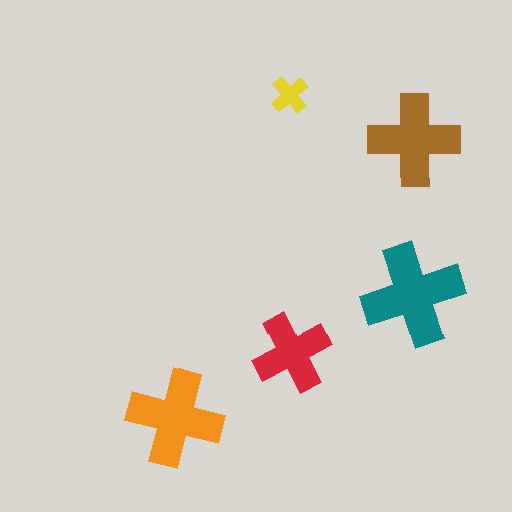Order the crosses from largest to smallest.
the teal one, the orange one, the brown one, the red one, the yellow one.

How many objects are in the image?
There are 5 objects in the image.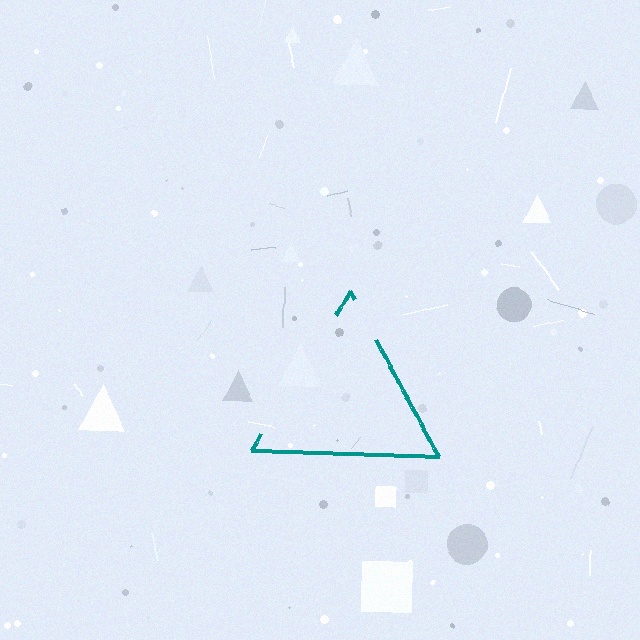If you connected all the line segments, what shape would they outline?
They would outline a triangle.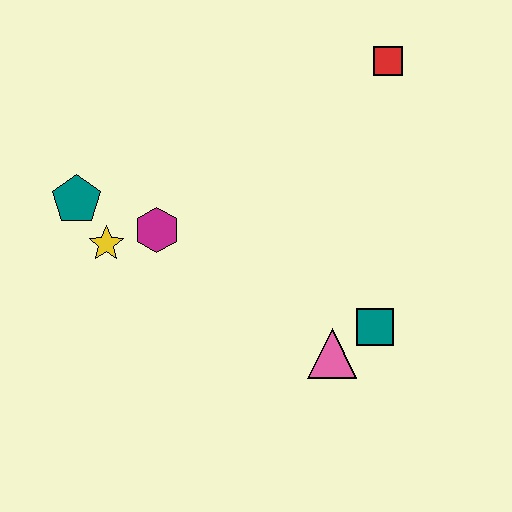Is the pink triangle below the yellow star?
Yes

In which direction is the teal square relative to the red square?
The teal square is below the red square.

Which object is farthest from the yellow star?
The red square is farthest from the yellow star.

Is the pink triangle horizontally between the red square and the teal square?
No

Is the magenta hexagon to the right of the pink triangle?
No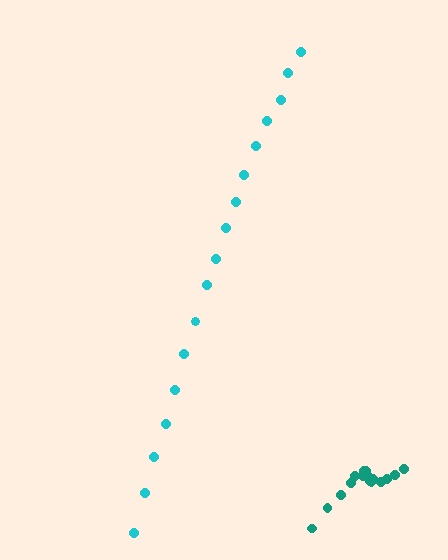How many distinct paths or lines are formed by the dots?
There are 2 distinct paths.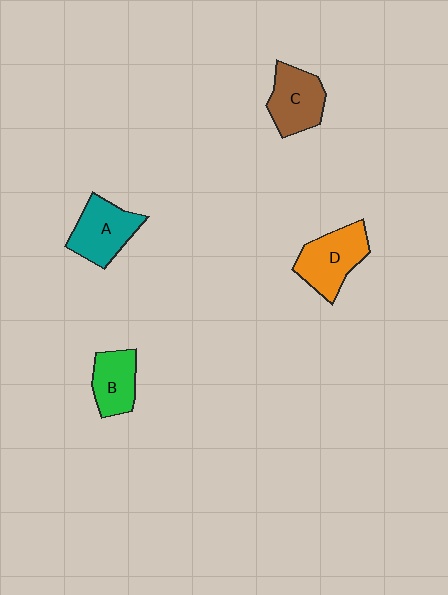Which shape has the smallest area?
Shape B (green).